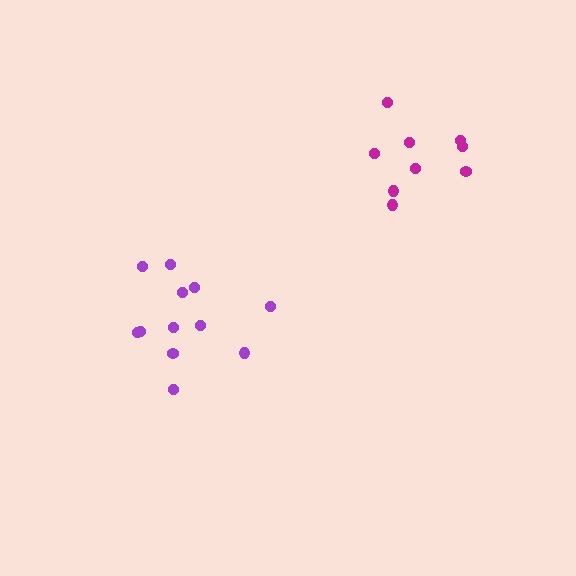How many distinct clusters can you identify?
There are 2 distinct clusters.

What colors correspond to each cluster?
The clusters are colored: purple, magenta.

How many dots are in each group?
Group 1: 12 dots, Group 2: 9 dots (21 total).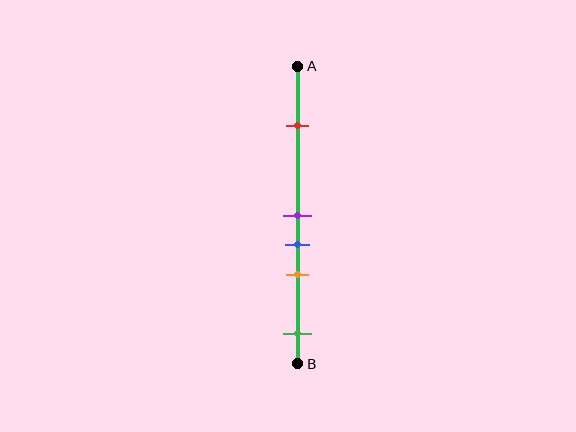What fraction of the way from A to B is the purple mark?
The purple mark is approximately 50% (0.5) of the way from A to B.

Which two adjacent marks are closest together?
The purple and blue marks are the closest adjacent pair.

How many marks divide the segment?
There are 5 marks dividing the segment.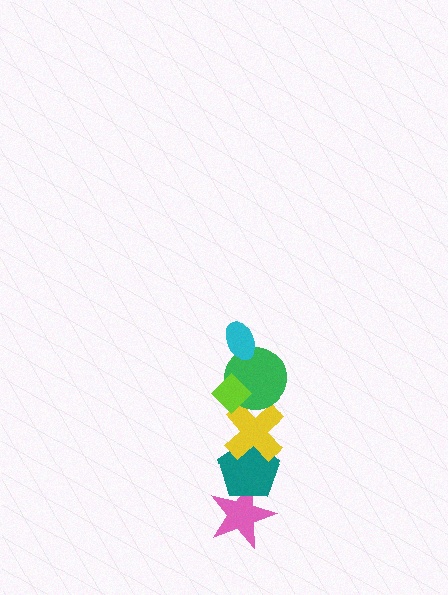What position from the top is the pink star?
The pink star is 6th from the top.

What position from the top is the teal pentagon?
The teal pentagon is 5th from the top.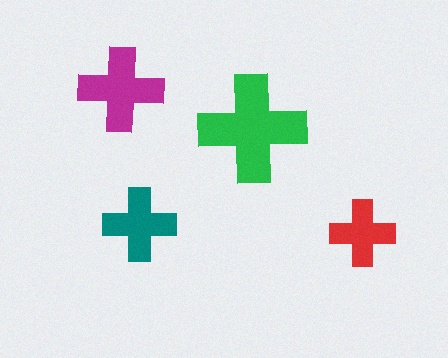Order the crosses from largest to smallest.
the green one, the magenta one, the teal one, the red one.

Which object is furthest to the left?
The magenta cross is leftmost.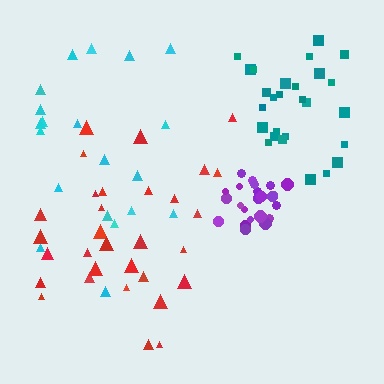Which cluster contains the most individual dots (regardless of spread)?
Red (31).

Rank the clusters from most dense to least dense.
purple, teal, red, cyan.